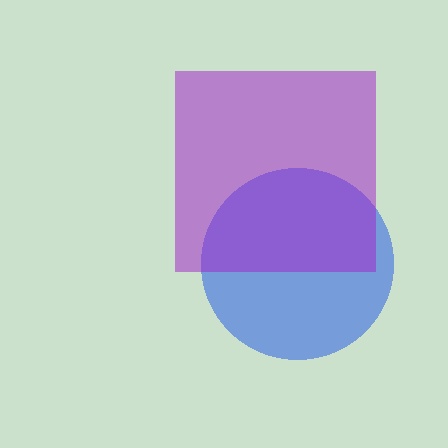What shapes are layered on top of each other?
The layered shapes are: a blue circle, a purple square.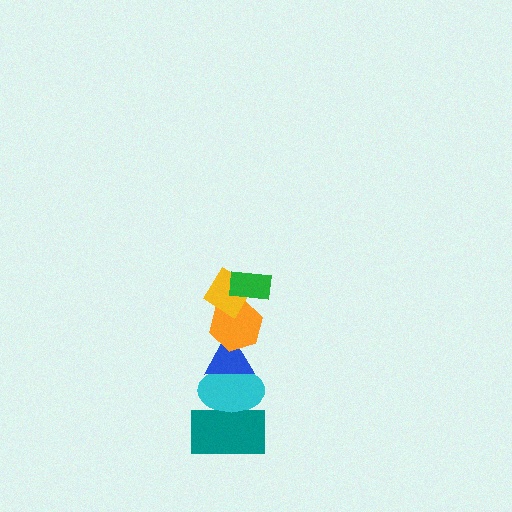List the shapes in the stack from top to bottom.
From top to bottom: the green rectangle, the yellow diamond, the orange hexagon, the blue triangle, the cyan ellipse, the teal rectangle.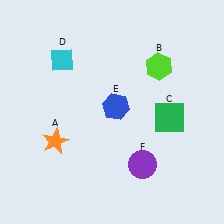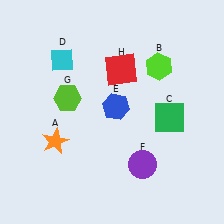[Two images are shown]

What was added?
A lime hexagon (G), a red square (H) were added in Image 2.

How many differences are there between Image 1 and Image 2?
There are 2 differences between the two images.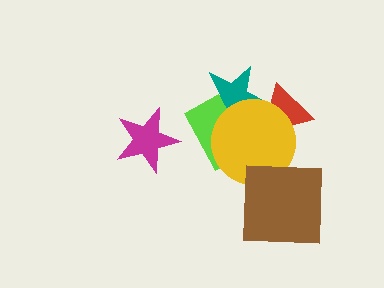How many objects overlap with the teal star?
3 objects overlap with the teal star.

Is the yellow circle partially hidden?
Yes, it is partially covered by another shape.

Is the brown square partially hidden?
No, no other shape covers it.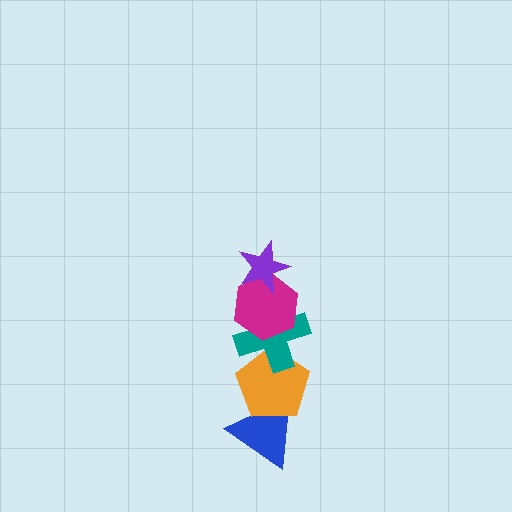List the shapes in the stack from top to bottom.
From top to bottom: the purple star, the magenta hexagon, the teal cross, the orange pentagon, the blue triangle.